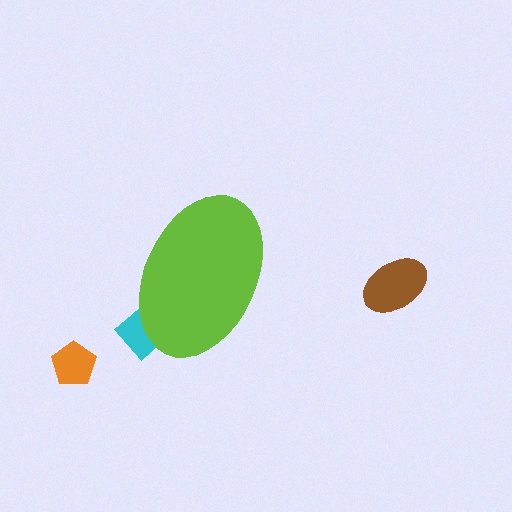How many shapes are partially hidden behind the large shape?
1 shape is partially hidden.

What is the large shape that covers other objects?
A lime ellipse.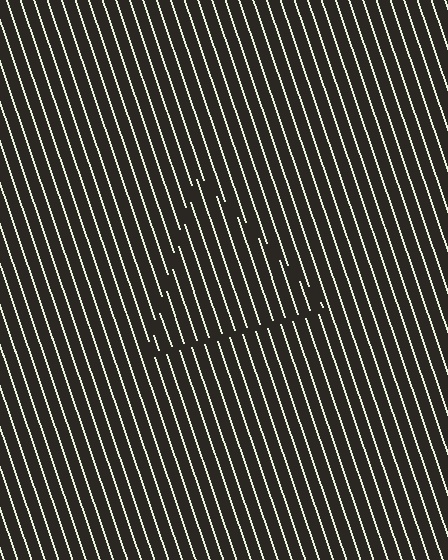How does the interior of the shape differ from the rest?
The interior of the shape contains the same grating, shifted by half a period — the contour is defined by the phase discontinuity where line-ends from the inner and outer gratings abut.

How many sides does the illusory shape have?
3 sides — the line-ends trace a triangle.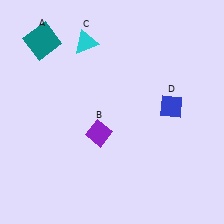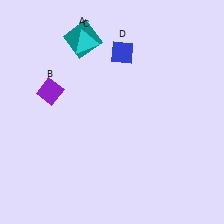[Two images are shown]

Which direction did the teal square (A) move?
The teal square (A) moved right.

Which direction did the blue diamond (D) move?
The blue diamond (D) moved up.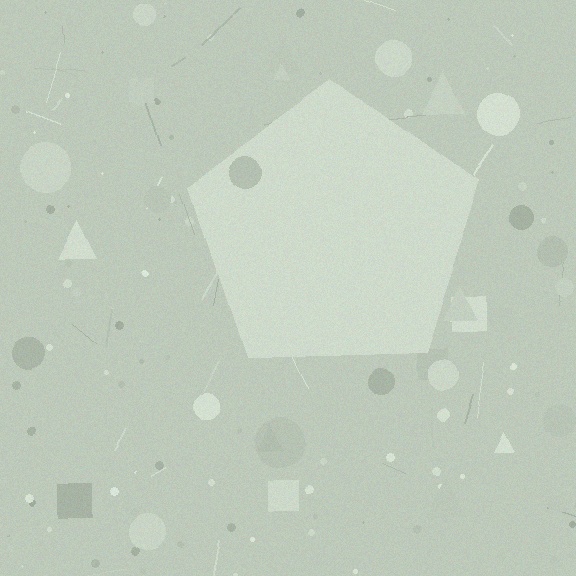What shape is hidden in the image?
A pentagon is hidden in the image.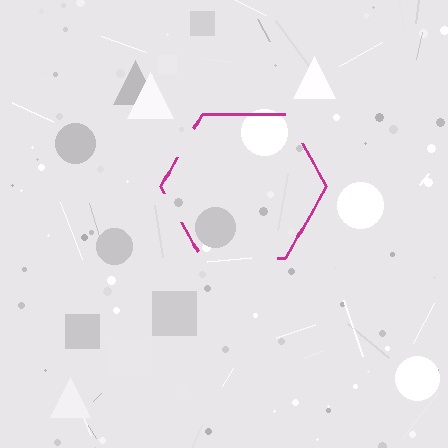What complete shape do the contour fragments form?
The contour fragments form a hexagon.